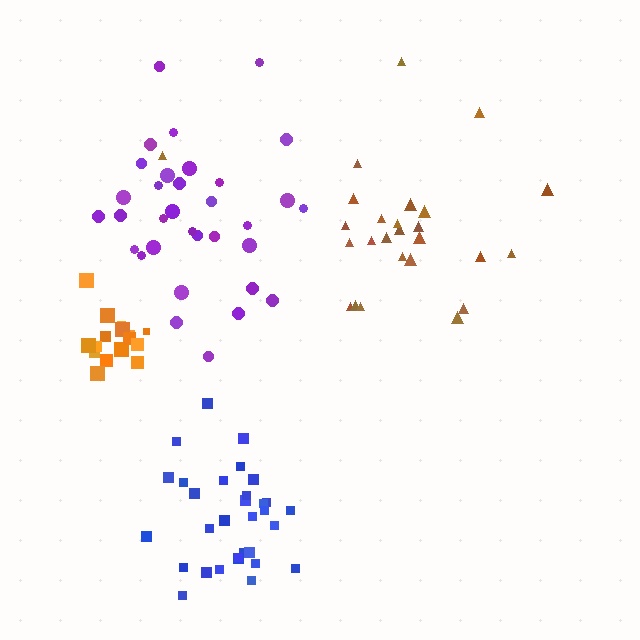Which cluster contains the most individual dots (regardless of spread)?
Purple (33).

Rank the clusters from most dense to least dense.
orange, blue, purple, brown.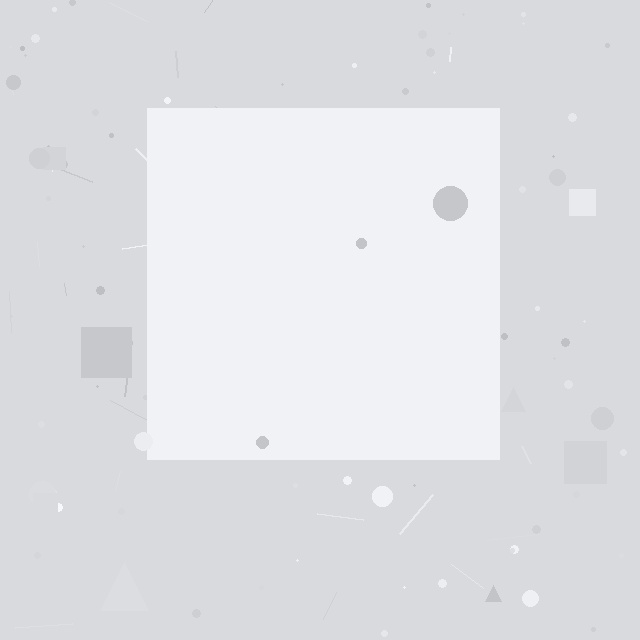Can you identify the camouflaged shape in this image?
The camouflaged shape is a square.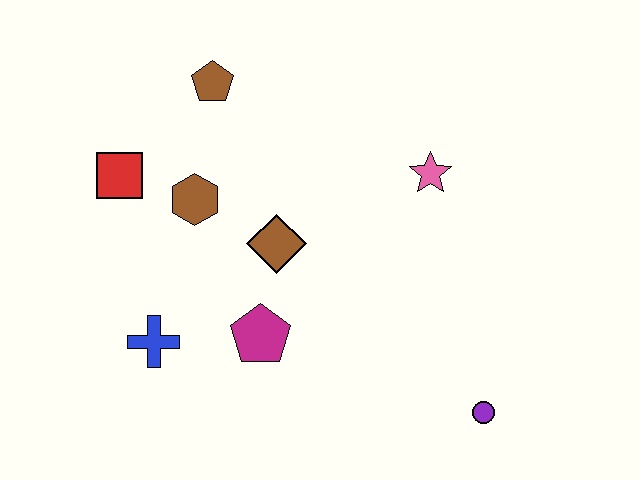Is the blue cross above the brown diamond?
No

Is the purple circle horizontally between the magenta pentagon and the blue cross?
No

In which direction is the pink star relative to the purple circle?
The pink star is above the purple circle.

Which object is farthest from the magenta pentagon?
The brown pentagon is farthest from the magenta pentagon.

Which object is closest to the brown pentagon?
The brown hexagon is closest to the brown pentagon.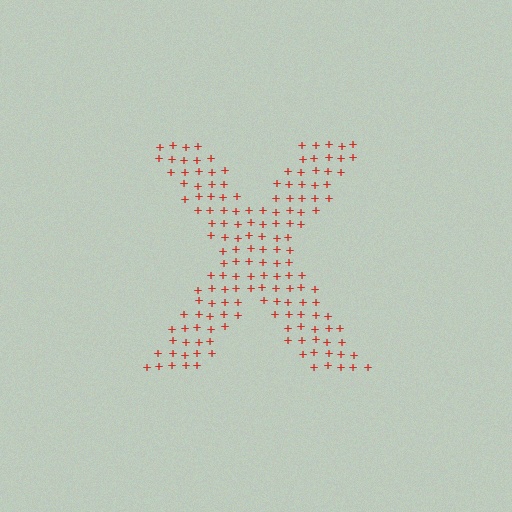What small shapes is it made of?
It is made of small plus signs.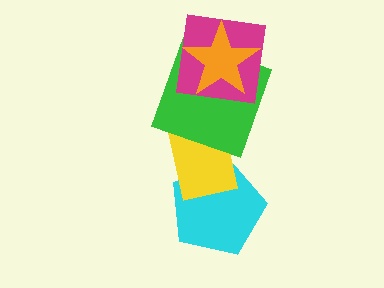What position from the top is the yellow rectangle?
The yellow rectangle is 4th from the top.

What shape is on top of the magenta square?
The orange star is on top of the magenta square.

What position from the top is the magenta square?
The magenta square is 2nd from the top.